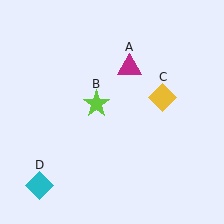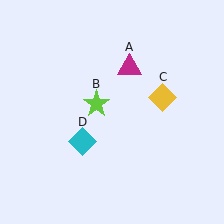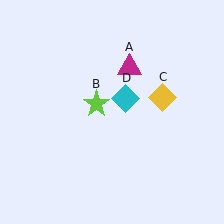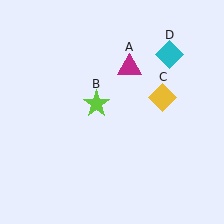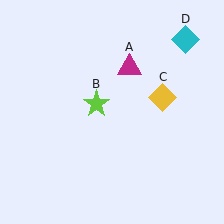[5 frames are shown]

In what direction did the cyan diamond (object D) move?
The cyan diamond (object D) moved up and to the right.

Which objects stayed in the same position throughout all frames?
Magenta triangle (object A) and lime star (object B) and yellow diamond (object C) remained stationary.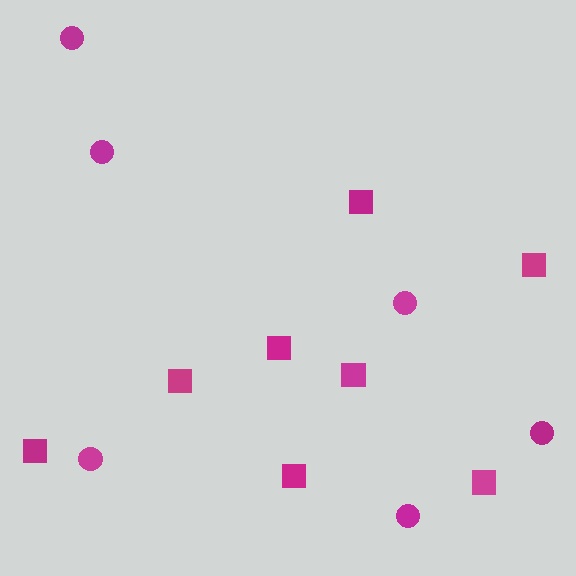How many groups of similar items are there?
There are 2 groups: one group of circles (6) and one group of squares (8).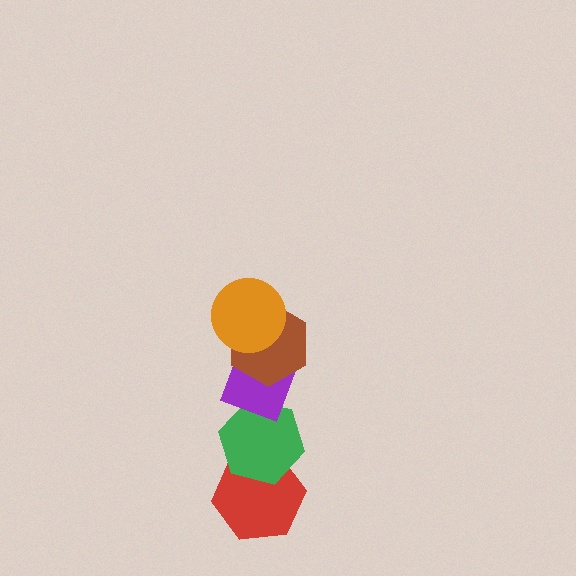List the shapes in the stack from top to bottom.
From top to bottom: the orange circle, the brown hexagon, the purple diamond, the green hexagon, the red hexagon.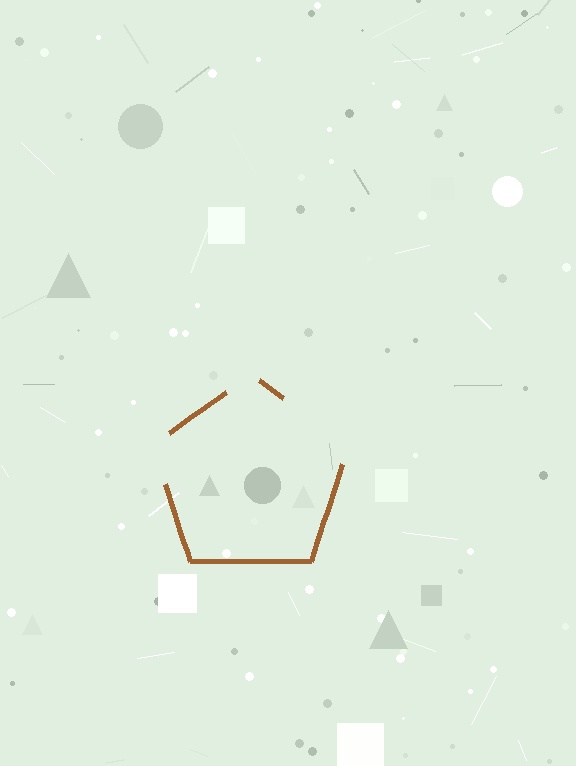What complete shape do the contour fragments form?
The contour fragments form a pentagon.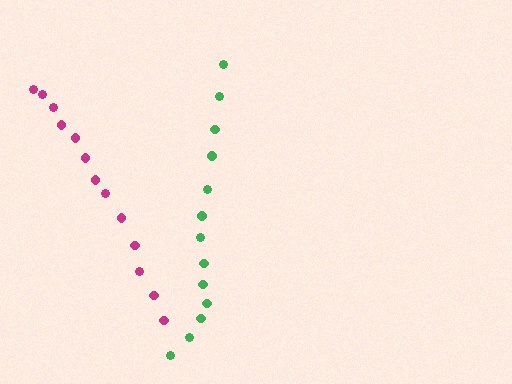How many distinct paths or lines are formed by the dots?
There are 2 distinct paths.